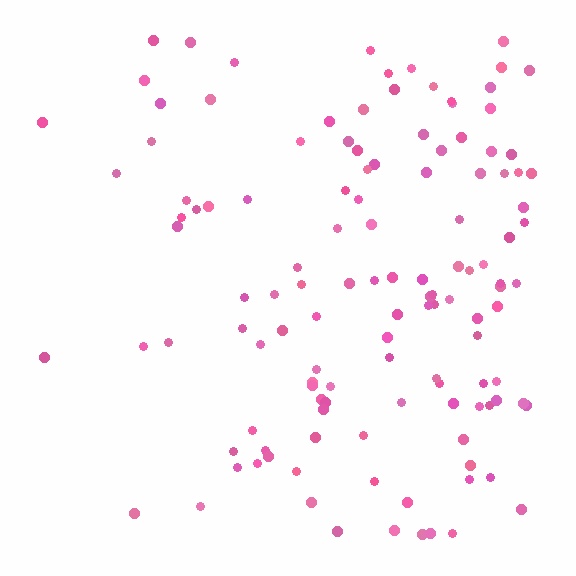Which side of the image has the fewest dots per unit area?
The left.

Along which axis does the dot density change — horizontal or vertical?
Horizontal.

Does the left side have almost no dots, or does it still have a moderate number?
Still a moderate number, just noticeably fewer than the right.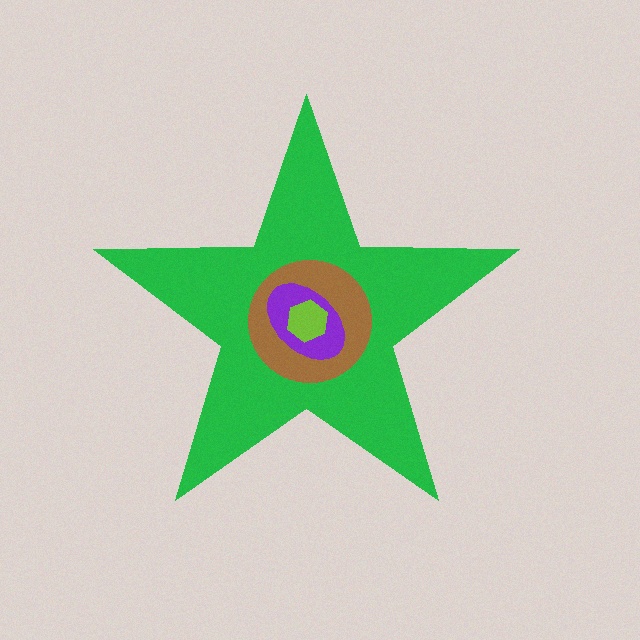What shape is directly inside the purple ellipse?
The lime hexagon.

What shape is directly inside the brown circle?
The purple ellipse.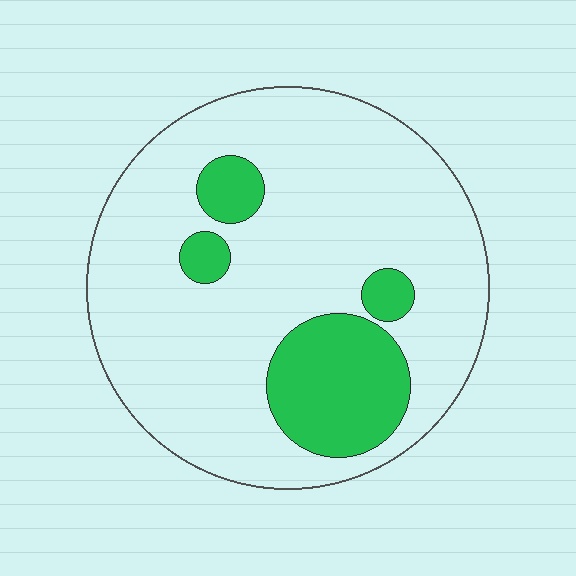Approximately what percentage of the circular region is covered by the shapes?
Approximately 20%.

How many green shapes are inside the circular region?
4.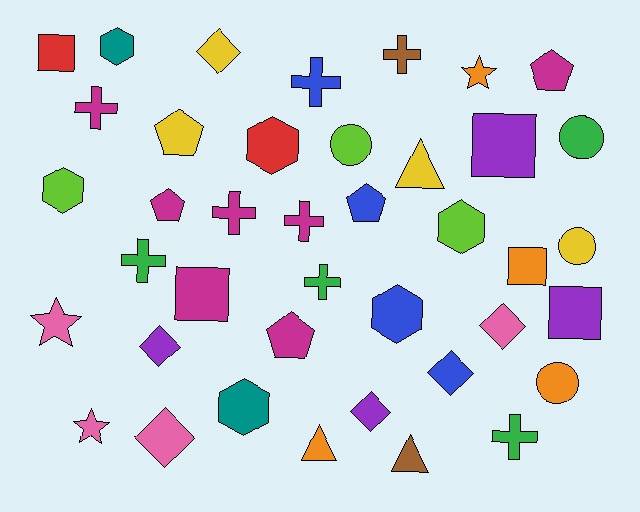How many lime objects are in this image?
There are 3 lime objects.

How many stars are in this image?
There are 3 stars.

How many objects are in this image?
There are 40 objects.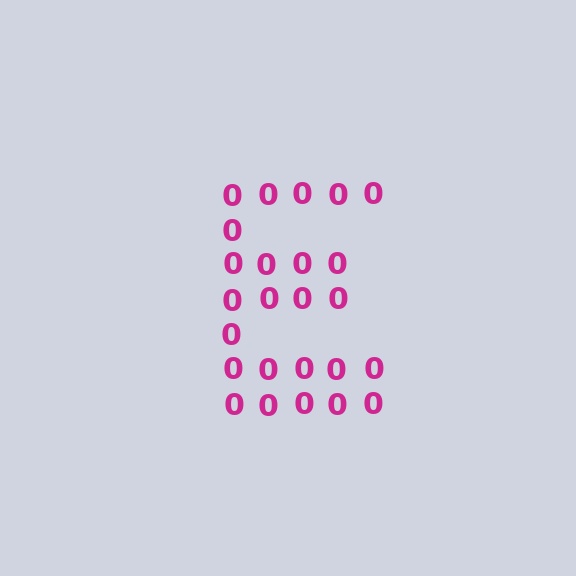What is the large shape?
The large shape is the letter E.